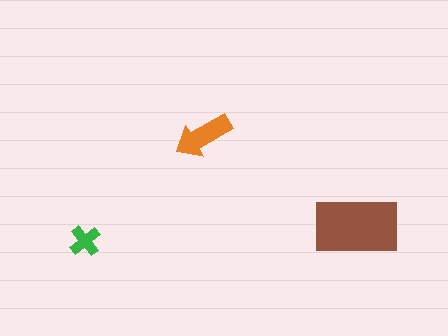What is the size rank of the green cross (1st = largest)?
3rd.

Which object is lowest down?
The green cross is bottommost.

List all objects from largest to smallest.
The brown rectangle, the orange arrow, the green cross.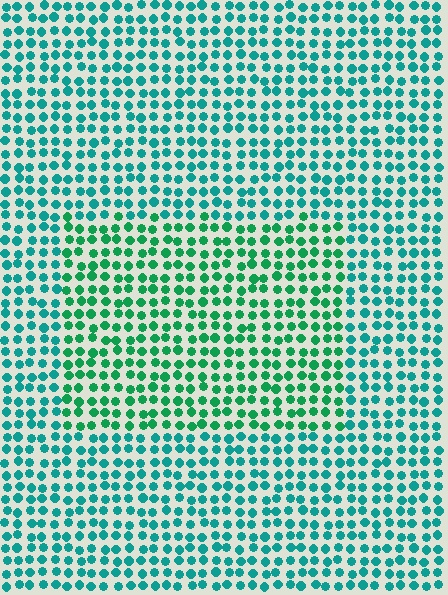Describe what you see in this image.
The image is filled with small teal elements in a uniform arrangement. A rectangle-shaped region is visible where the elements are tinted to a slightly different hue, forming a subtle color boundary.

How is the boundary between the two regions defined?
The boundary is defined purely by a slight shift in hue (about 28 degrees). Spacing, size, and orientation are identical on both sides.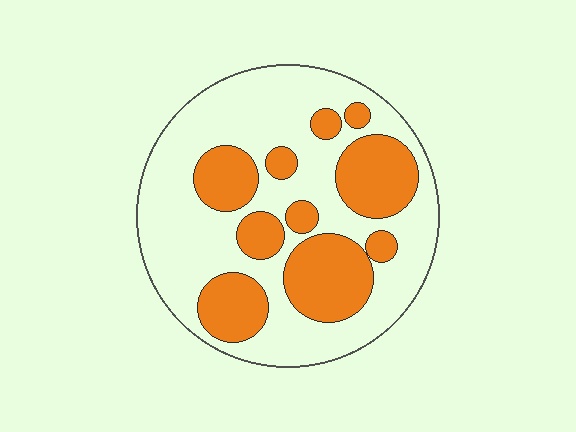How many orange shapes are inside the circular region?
10.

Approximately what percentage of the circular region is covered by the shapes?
Approximately 35%.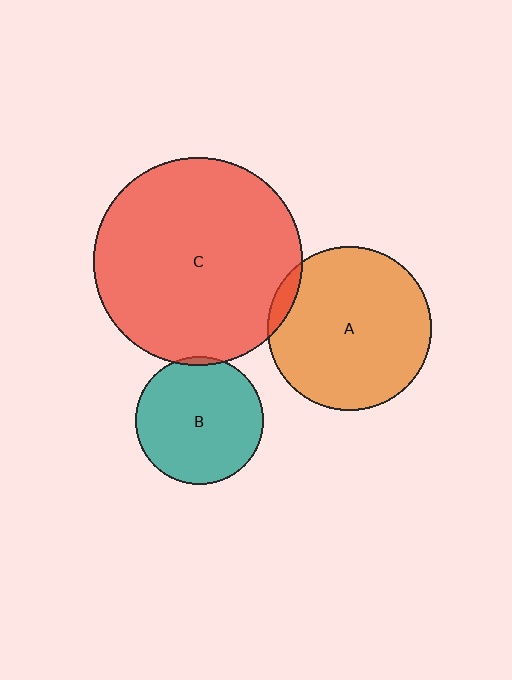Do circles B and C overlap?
Yes.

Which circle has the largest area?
Circle C (red).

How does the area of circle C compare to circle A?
Approximately 1.6 times.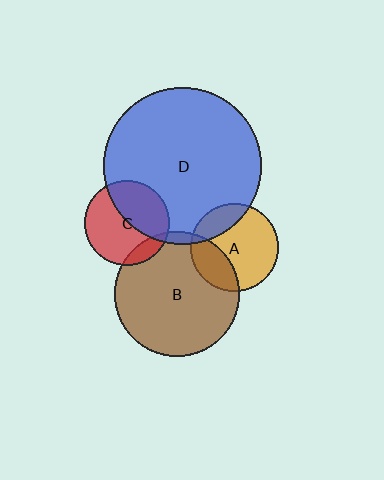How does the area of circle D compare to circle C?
Approximately 3.5 times.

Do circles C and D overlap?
Yes.